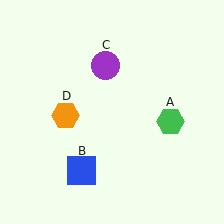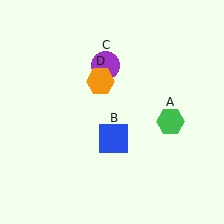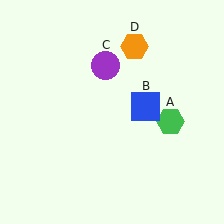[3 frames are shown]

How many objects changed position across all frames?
2 objects changed position: blue square (object B), orange hexagon (object D).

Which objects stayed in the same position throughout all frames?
Green hexagon (object A) and purple circle (object C) remained stationary.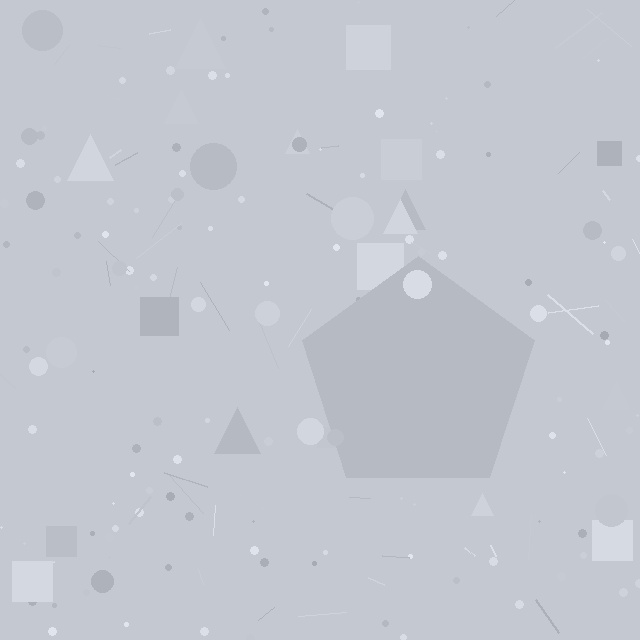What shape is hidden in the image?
A pentagon is hidden in the image.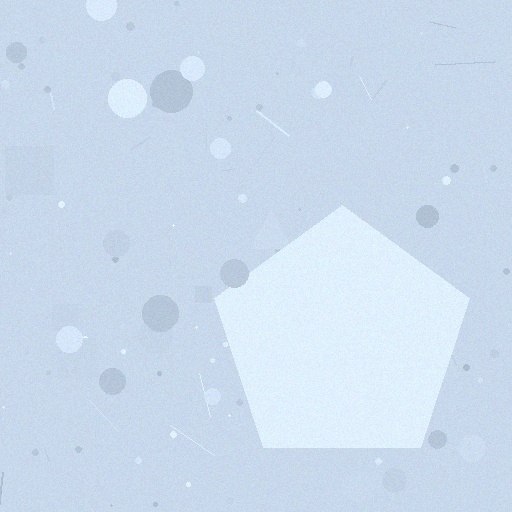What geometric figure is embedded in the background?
A pentagon is embedded in the background.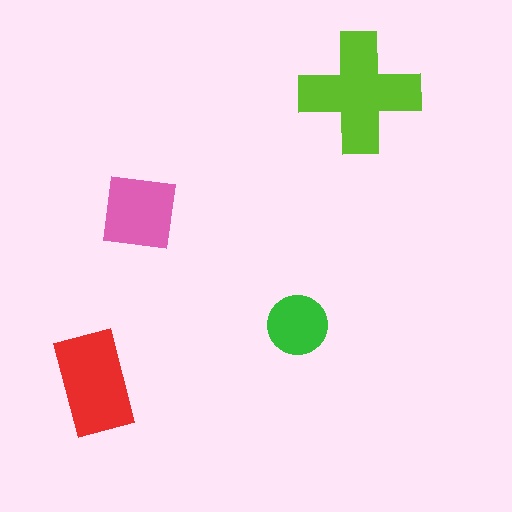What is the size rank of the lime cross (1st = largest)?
1st.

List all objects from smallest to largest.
The green circle, the pink square, the red rectangle, the lime cross.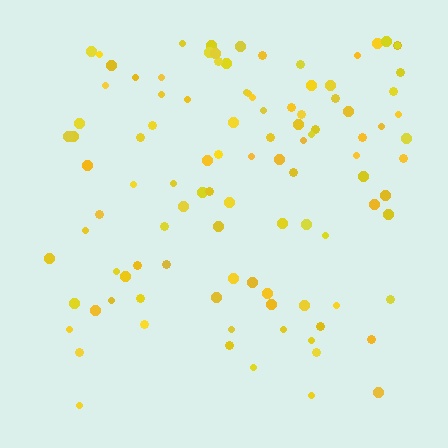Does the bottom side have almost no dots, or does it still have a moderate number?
Still a moderate number, just noticeably fewer than the top.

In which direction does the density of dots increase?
From bottom to top, with the top side densest.